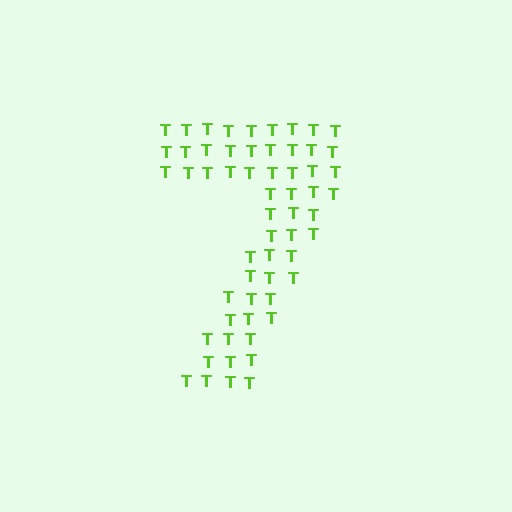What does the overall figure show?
The overall figure shows the digit 7.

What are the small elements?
The small elements are letter T's.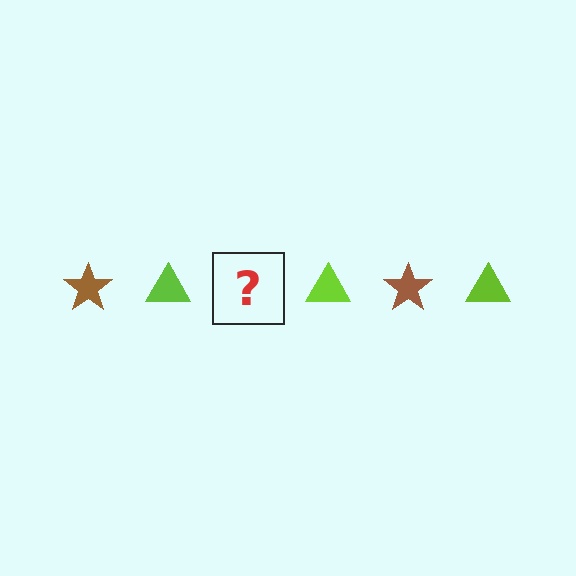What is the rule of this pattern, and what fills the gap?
The rule is that the pattern alternates between brown star and lime triangle. The gap should be filled with a brown star.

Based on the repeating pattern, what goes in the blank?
The blank should be a brown star.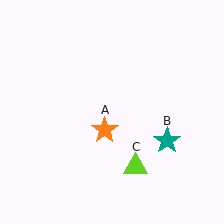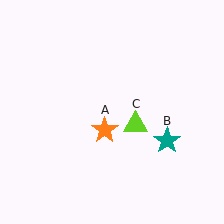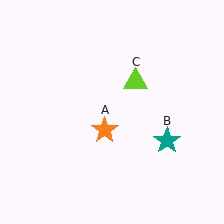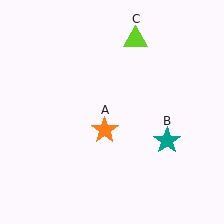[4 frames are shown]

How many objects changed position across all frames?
1 object changed position: lime triangle (object C).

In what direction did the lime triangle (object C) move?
The lime triangle (object C) moved up.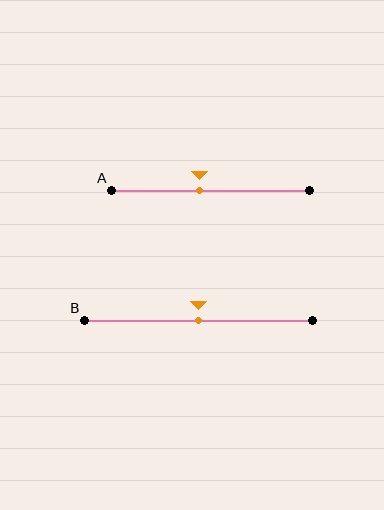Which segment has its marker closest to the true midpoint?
Segment B has its marker closest to the true midpoint.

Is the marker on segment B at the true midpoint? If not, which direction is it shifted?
Yes, the marker on segment B is at the true midpoint.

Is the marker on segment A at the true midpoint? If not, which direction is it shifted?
No, the marker on segment A is shifted to the left by about 6% of the segment length.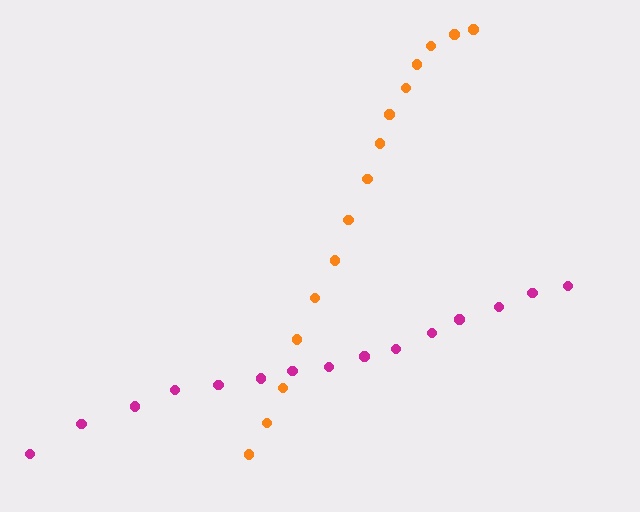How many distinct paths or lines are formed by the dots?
There are 2 distinct paths.